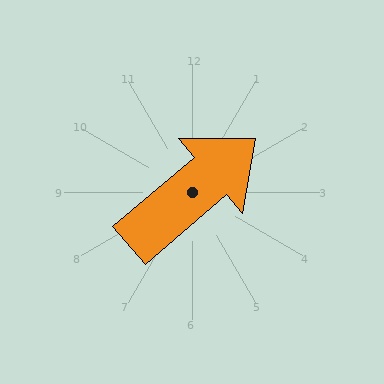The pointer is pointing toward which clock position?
Roughly 2 o'clock.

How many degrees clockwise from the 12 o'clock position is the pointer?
Approximately 50 degrees.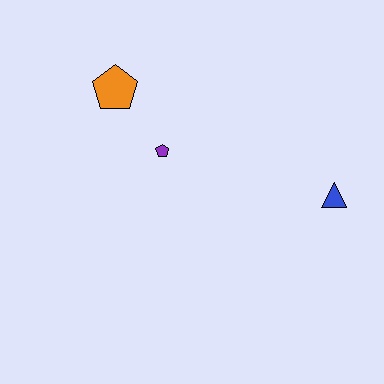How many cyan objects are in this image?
There are no cyan objects.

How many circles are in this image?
There are no circles.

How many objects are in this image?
There are 3 objects.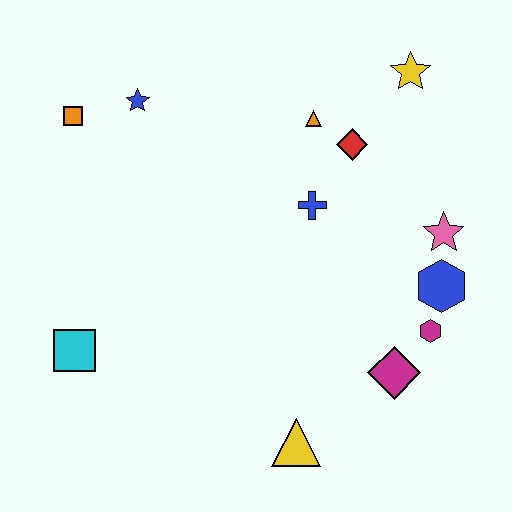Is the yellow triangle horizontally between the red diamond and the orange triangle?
No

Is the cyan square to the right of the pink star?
No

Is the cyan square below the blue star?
Yes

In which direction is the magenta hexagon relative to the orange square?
The magenta hexagon is to the right of the orange square.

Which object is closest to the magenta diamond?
The magenta hexagon is closest to the magenta diamond.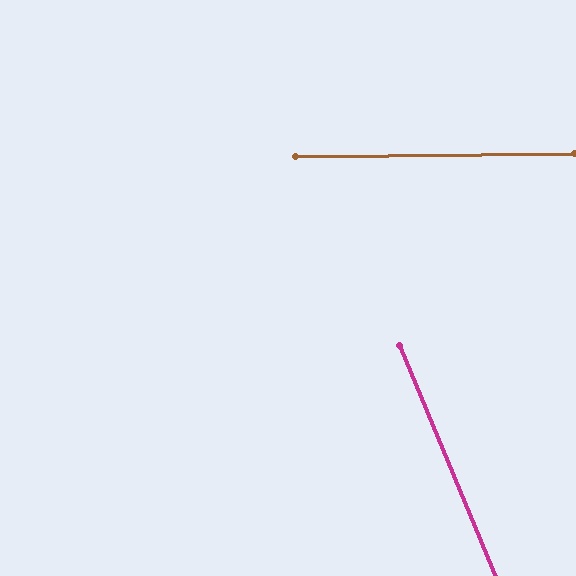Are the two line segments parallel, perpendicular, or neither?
Neither parallel nor perpendicular — they differ by about 68°.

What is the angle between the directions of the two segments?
Approximately 68 degrees.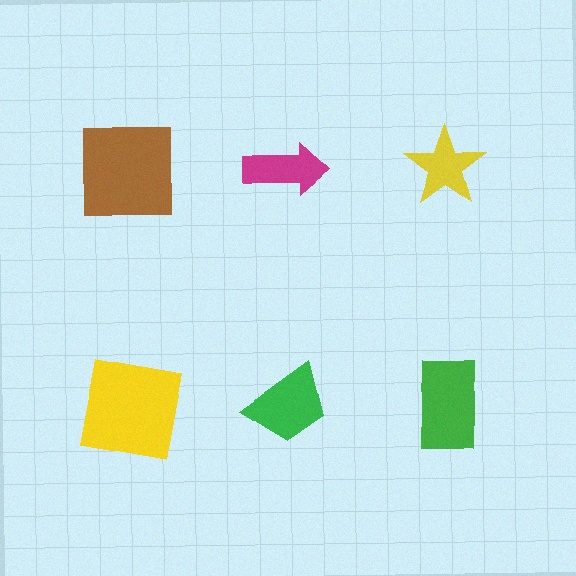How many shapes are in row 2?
3 shapes.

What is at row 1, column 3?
A yellow star.